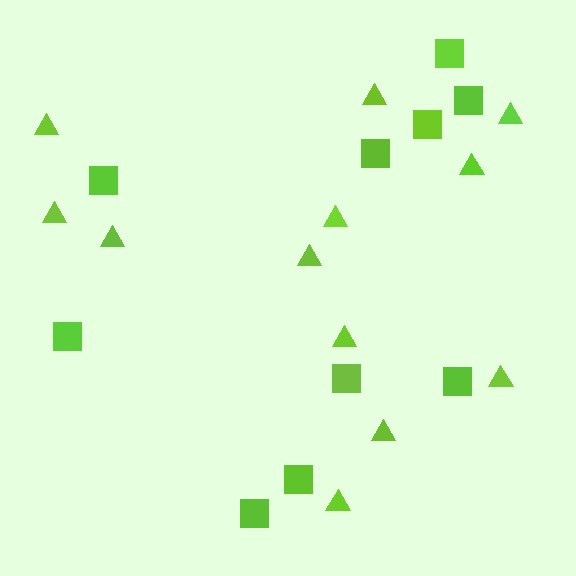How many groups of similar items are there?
There are 2 groups: one group of triangles (12) and one group of squares (10).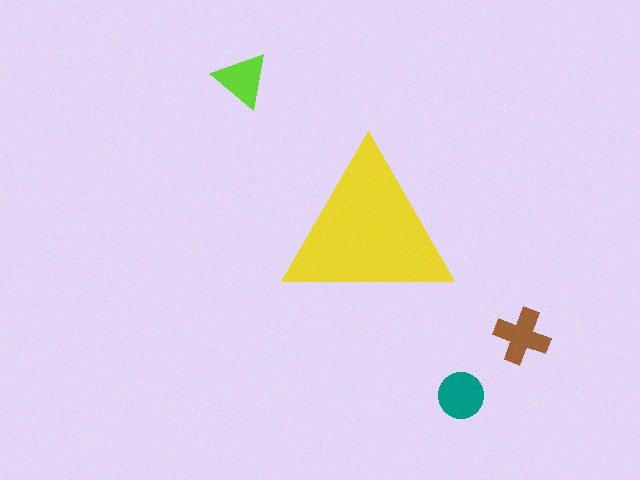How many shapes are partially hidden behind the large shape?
0 shapes are partially hidden.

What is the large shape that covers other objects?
A yellow triangle.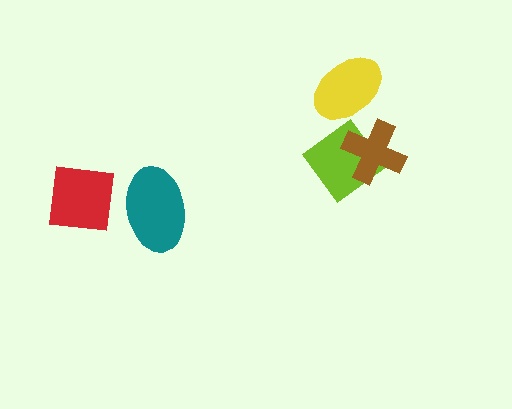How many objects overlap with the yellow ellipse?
1 object overlaps with the yellow ellipse.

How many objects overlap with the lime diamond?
2 objects overlap with the lime diamond.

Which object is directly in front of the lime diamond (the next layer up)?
The yellow ellipse is directly in front of the lime diamond.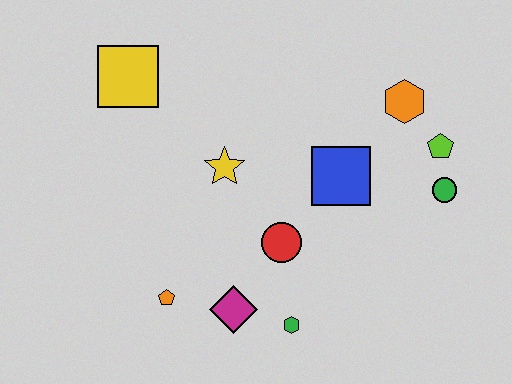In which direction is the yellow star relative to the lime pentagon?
The yellow star is to the left of the lime pentagon.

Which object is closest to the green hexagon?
The magenta diamond is closest to the green hexagon.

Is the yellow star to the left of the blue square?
Yes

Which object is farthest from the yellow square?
The green circle is farthest from the yellow square.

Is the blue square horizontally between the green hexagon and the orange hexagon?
Yes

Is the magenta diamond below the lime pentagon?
Yes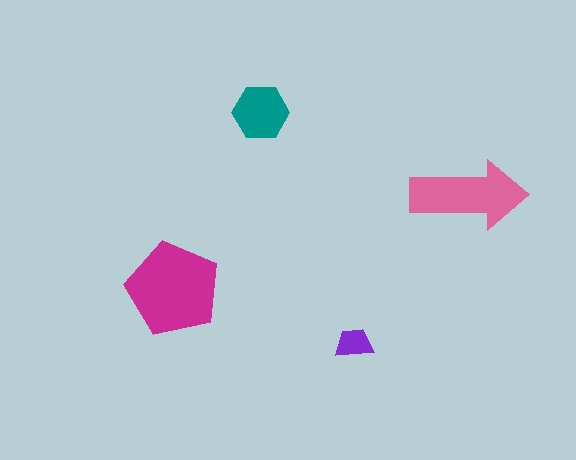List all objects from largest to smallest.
The magenta pentagon, the pink arrow, the teal hexagon, the purple trapezoid.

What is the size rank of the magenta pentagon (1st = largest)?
1st.